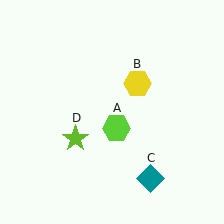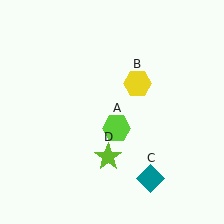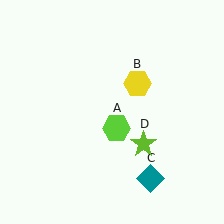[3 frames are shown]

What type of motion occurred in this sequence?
The lime star (object D) rotated counterclockwise around the center of the scene.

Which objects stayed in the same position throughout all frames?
Lime hexagon (object A) and yellow hexagon (object B) and teal diamond (object C) remained stationary.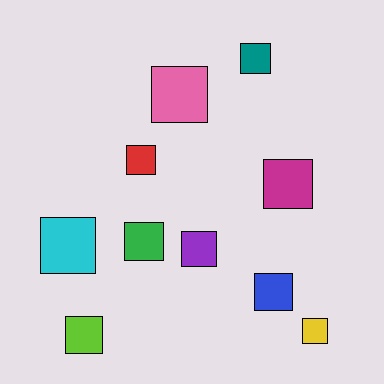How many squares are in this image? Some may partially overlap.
There are 10 squares.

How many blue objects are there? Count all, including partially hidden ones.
There is 1 blue object.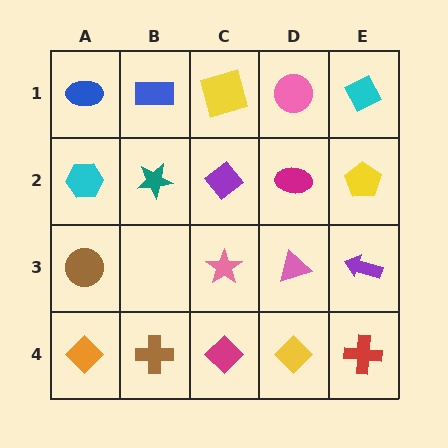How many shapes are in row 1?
5 shapes.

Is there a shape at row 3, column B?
No, that cell is empty.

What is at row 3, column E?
A purple arrow.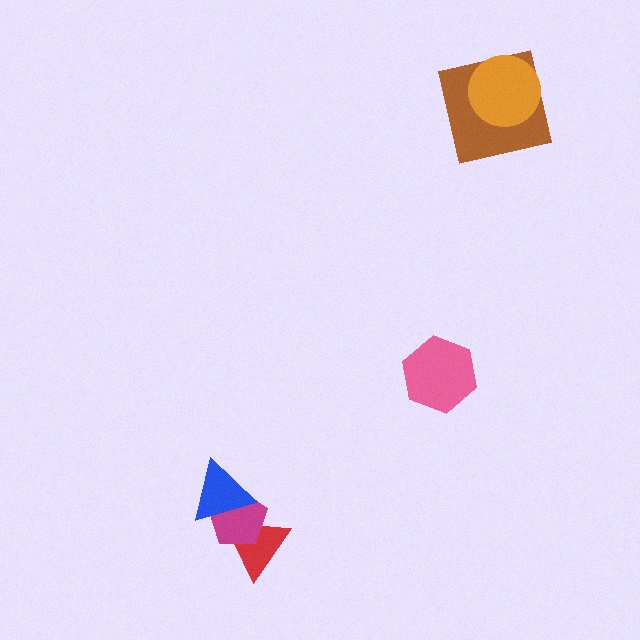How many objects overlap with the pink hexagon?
0 objects overlap with the pink hexagon.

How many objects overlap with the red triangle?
2 objects overlap with the red triangle.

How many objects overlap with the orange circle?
1 object overlaps with the orange circle.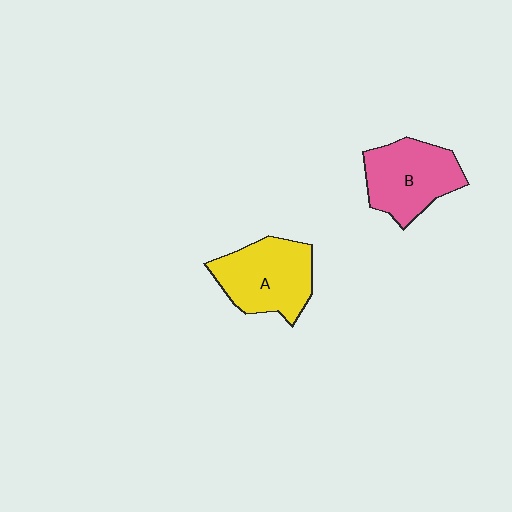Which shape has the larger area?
Shape A (yellow).